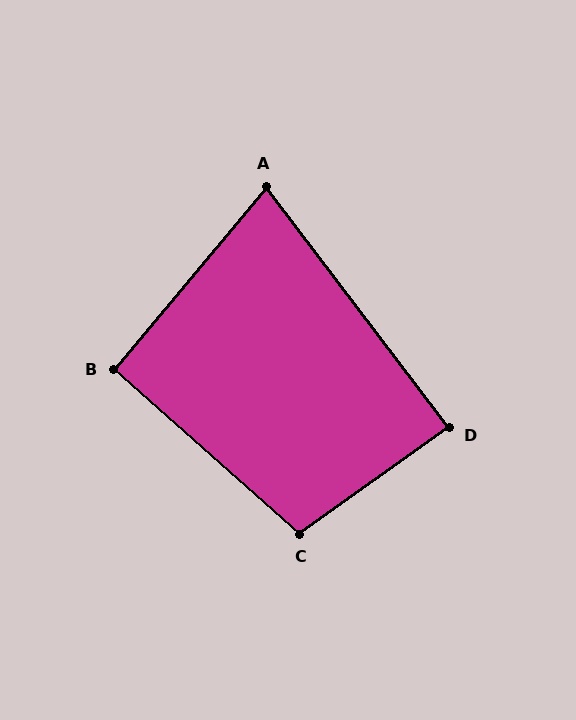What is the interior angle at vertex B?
Approximately 92 degrees (approximately right).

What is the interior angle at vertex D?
Approximately 88 degrees (approximately right).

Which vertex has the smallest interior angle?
A, at approximately 77 degrees.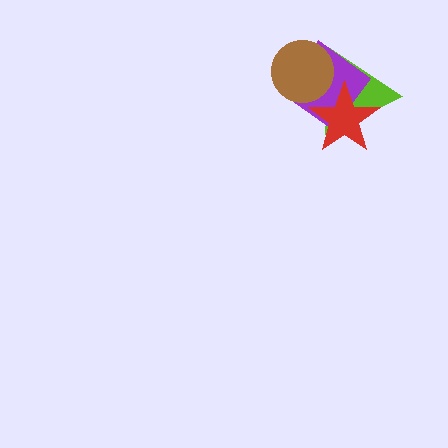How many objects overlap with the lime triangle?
3 objects overlap with the lime triangle.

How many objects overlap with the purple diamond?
3 objects overlap with the purple diamond.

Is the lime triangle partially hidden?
Yes, it is partially covered by another shape.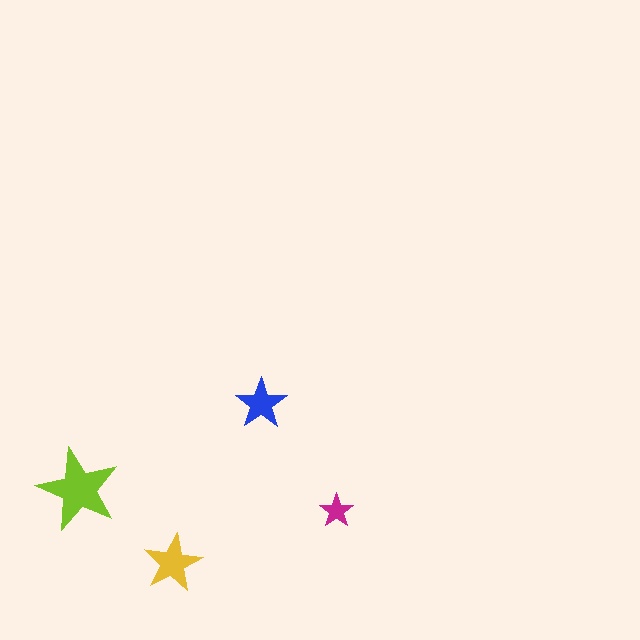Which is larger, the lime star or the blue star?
The lime one.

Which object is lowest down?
The yellow star is bottommost.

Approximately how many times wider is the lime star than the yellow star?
About 1.5 times wider.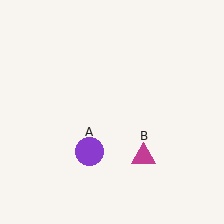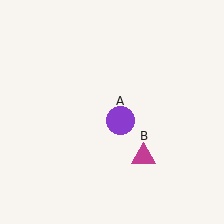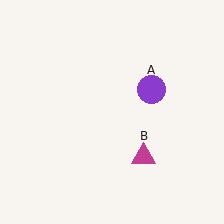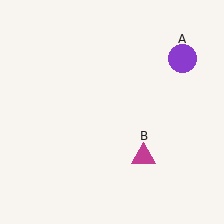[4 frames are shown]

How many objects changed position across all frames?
1 object changed position: purple circle (object A).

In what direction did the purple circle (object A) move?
The purple circle (object A) moved up and to the right.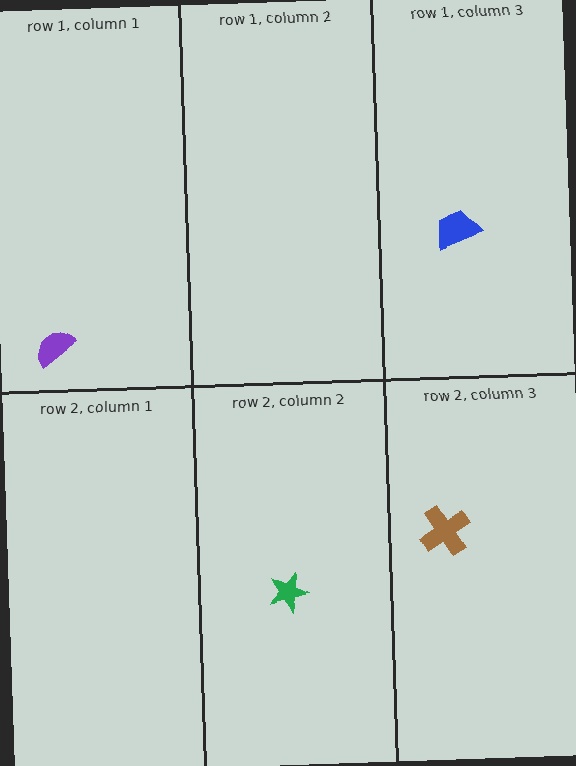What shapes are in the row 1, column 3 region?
The blue trapezoid.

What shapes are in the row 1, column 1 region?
The purple semicircle.